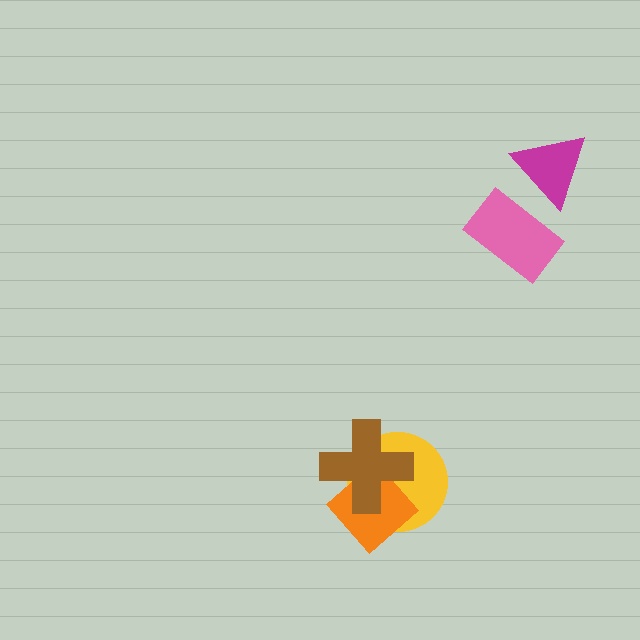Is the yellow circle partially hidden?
Yes, it is partially covered by another shape.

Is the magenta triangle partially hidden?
Yes, it is partially covered by another shape.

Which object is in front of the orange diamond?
The brown cross is in front of the orange diamond.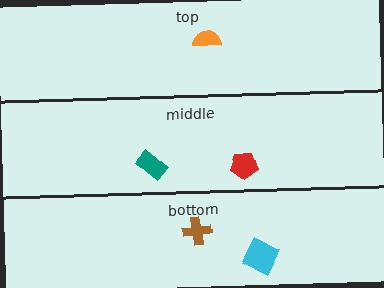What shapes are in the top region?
The orange semicircle.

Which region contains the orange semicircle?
The top region.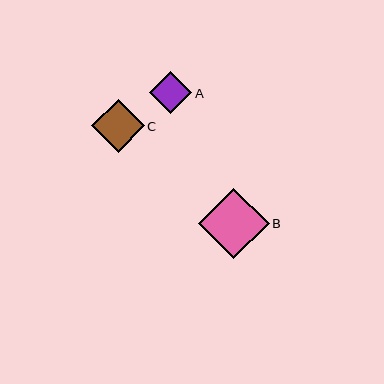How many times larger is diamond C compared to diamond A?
Diamond C is approximately 1.3 times the size of diamond A.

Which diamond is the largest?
Diamond B is the largest with a size of approximately 70 pixels.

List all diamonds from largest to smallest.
From largest to smallest: B, C, A.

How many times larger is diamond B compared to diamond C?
Diamond B is approximately 1.3 times the size of diamond C.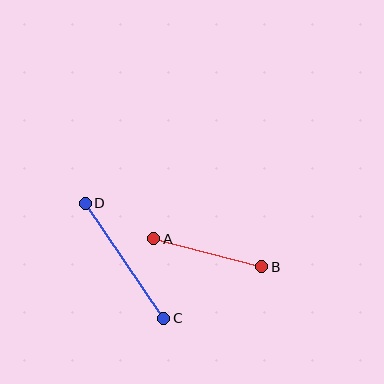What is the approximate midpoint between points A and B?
The midpoint is at approximately (208, 253) pixels.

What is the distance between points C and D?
The distance is approximately 139 pixels.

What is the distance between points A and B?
The distance is approximately 112 pixels.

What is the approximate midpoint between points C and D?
The midpoint is at approximately (124, 261) pixels.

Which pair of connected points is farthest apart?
Points C and D are farthest apart.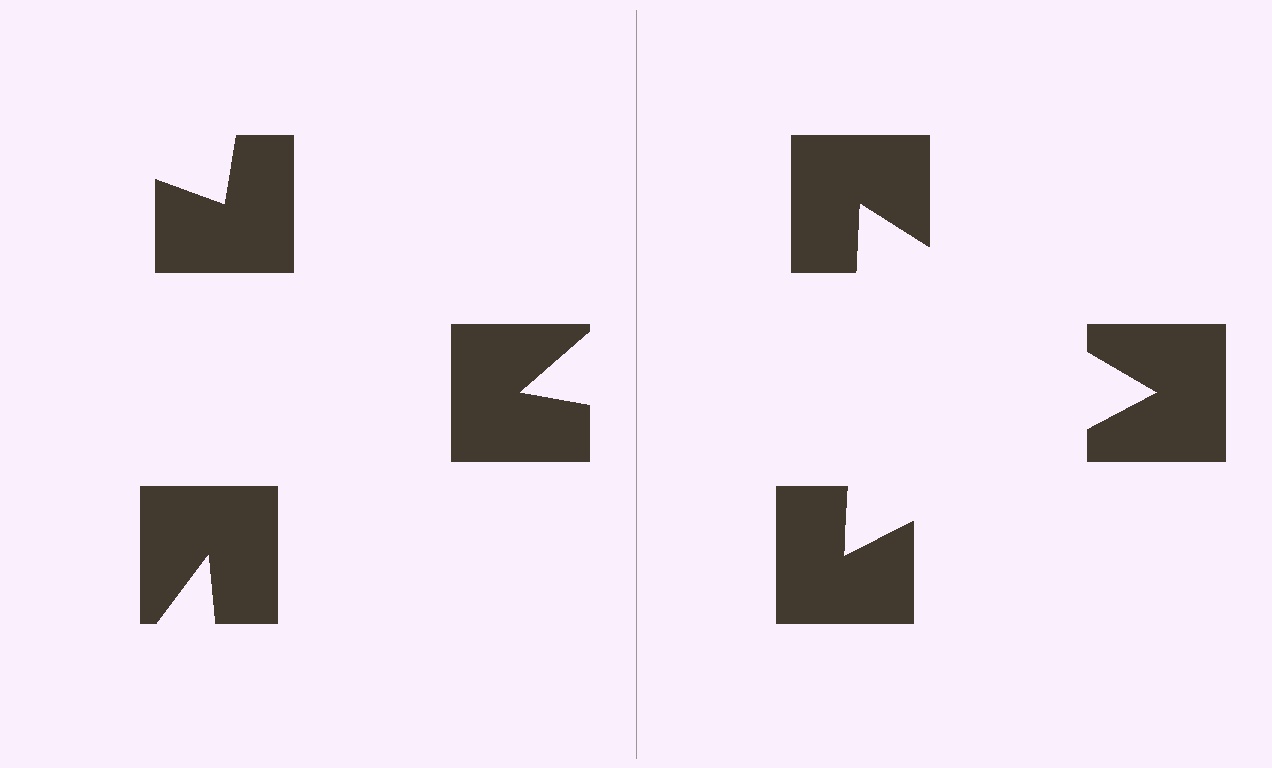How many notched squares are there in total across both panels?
6 — 3 on each side.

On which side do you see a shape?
An illusory triangle appears on the right side. On the left side the wedge cuts are rotated, so no coherent shape forms.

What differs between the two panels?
The notched squares are positioned identically on both sides; only the wedge orientations differ. On the right they align to a triangle; on the left they are misaligned.